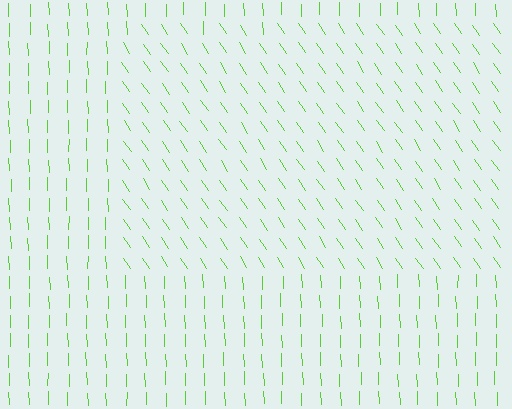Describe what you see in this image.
The image is filled with small lime line segments. A rectangle region in the image has lines oriented differently from the surrounding lines, creating a visible texture boundary.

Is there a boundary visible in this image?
Yes, there is a texture boundary formed by a change in line orientation.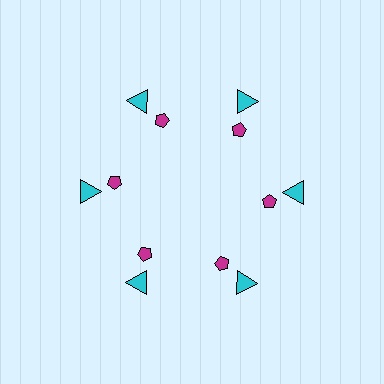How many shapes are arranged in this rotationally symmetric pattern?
There are 12 shapes, arranged in 6 groups of 2.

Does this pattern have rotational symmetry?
Yes, this pattern has 6-fold rotational symmetry. It looks the same after rotating 60 degrees around the center.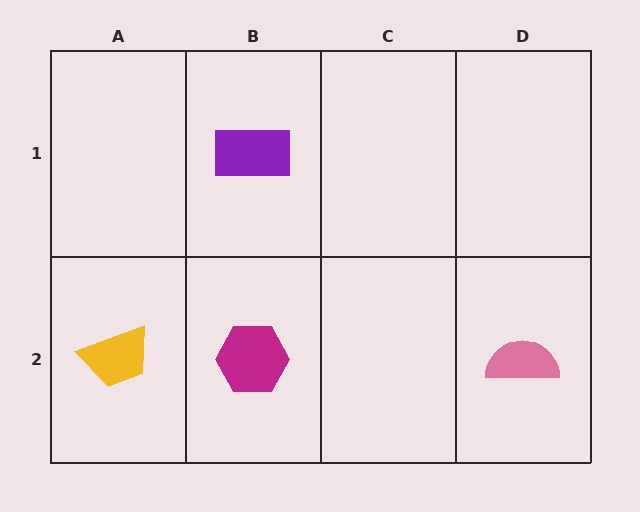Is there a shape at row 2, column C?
No, that cell is empty.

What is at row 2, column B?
A magenta hexagon.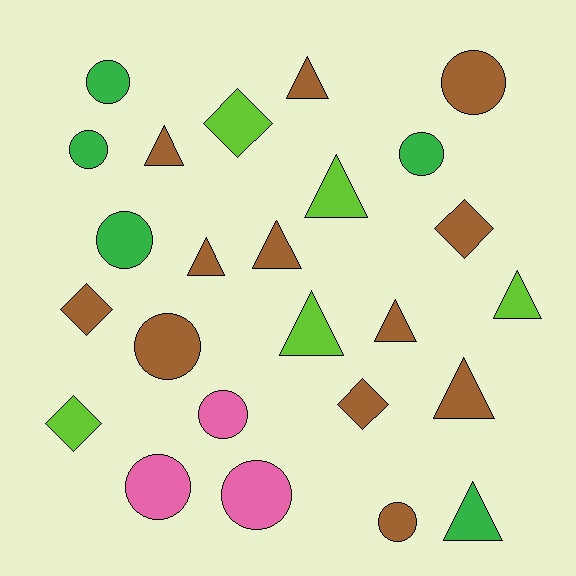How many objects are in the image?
There are 25 objects.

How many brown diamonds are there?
There are 3 brown diamonds.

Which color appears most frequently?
Brown, with 12 objects.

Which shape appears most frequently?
Circle, with 10 objects.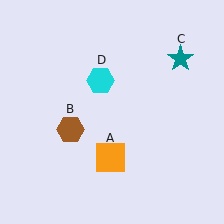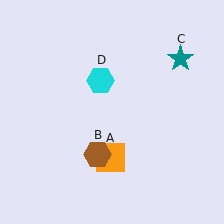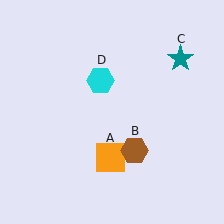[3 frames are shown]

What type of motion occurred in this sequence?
The brown hexagon (object B) rotated counterclockwise around the center of the scene.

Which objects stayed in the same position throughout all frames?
Orange square (object A) and teal star (object C) and cyan hexagon (object D) remained stationary.